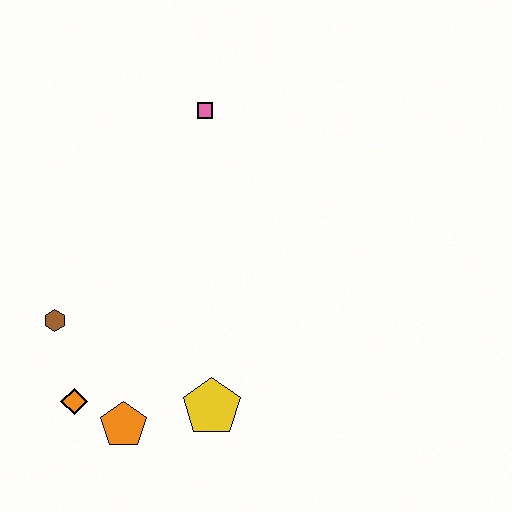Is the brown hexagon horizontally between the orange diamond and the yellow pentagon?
No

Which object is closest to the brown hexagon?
The orange diamond is closest to the brown hexagon.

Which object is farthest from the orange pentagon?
The pink square is farthest from the orange pentagon.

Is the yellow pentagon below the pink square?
Yes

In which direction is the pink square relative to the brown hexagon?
The pink square is above the brown hexagon.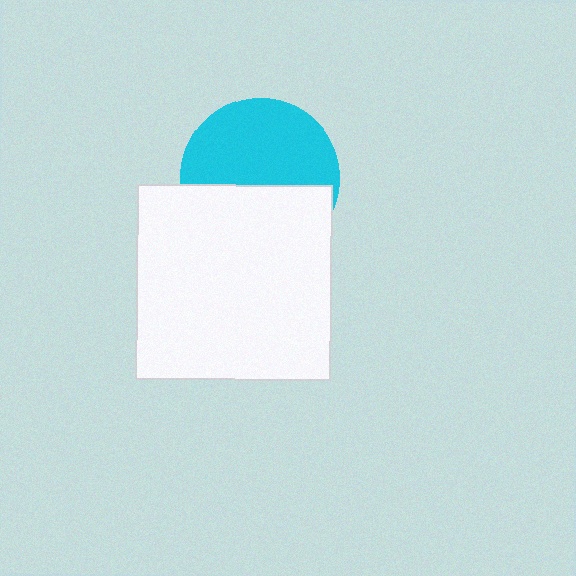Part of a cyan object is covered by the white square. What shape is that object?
It is a circle.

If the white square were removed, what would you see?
You would see the complete cyan circle.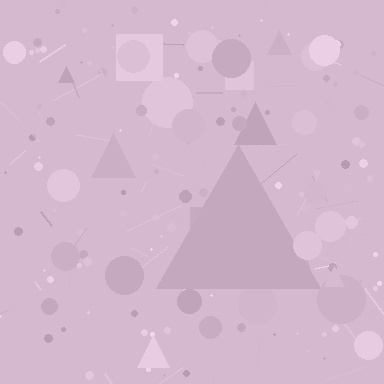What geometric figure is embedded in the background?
A triangle is embedded in the background.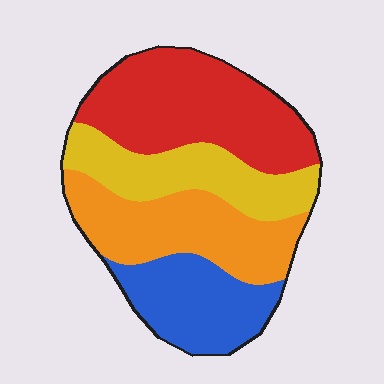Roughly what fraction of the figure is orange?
Orange covers around 25% of the figure.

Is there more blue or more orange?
Orange.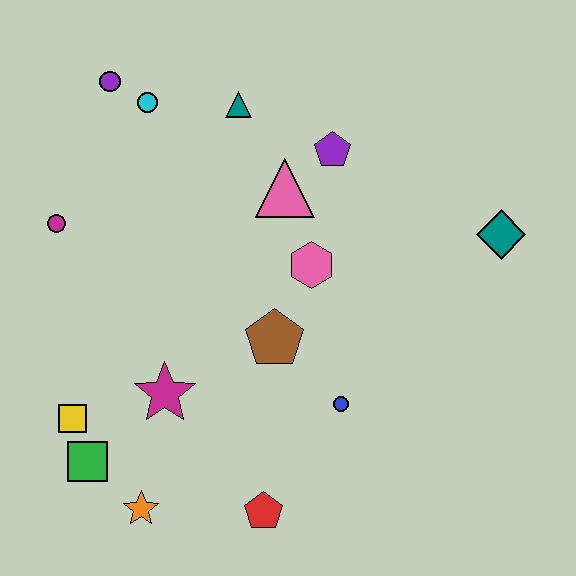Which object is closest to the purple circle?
The cyan circle is closest to the purple circle.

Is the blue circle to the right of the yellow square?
Yes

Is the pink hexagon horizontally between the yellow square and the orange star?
No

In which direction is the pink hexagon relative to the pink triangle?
The pink hexagon is below the pink triangle.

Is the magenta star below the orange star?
No